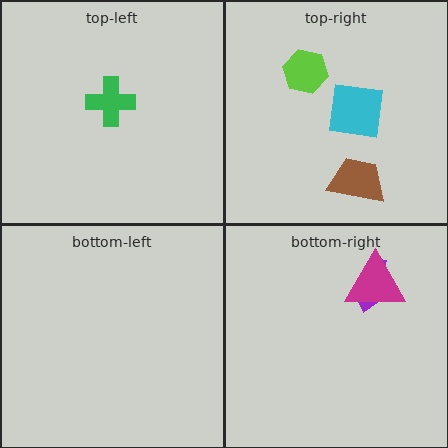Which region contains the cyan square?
The top-right region.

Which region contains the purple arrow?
The bottom-right region.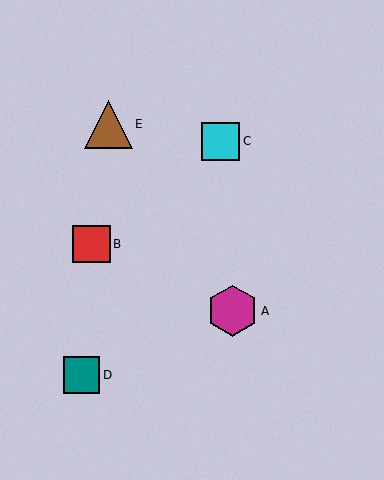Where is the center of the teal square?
The center of the teal square is at (81, 375).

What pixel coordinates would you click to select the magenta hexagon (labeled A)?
Click at (233, 311) to select the magenta hexagon A.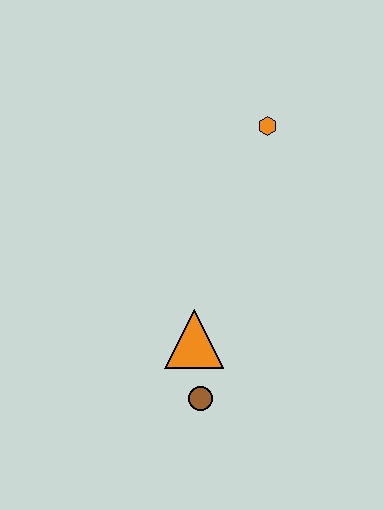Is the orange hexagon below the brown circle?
No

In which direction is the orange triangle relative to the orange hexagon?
The orange triangle is below the orange hexagon.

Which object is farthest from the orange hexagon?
The brown circle is farthest from the orange hexagon.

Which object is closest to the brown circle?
The orange triangle is closest to the brown circle.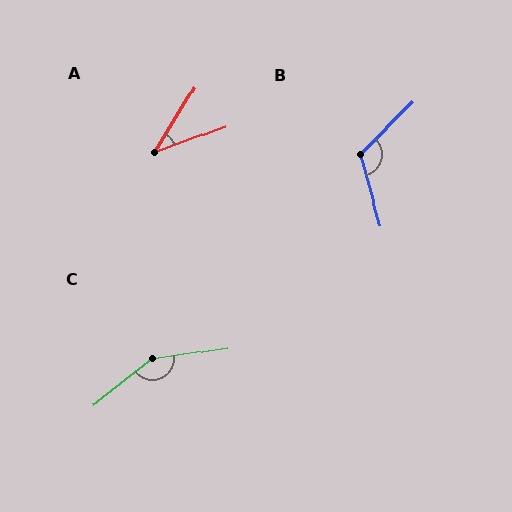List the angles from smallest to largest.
A (38°), B (119°), C (150°).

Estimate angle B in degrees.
Approximately 119 degrees.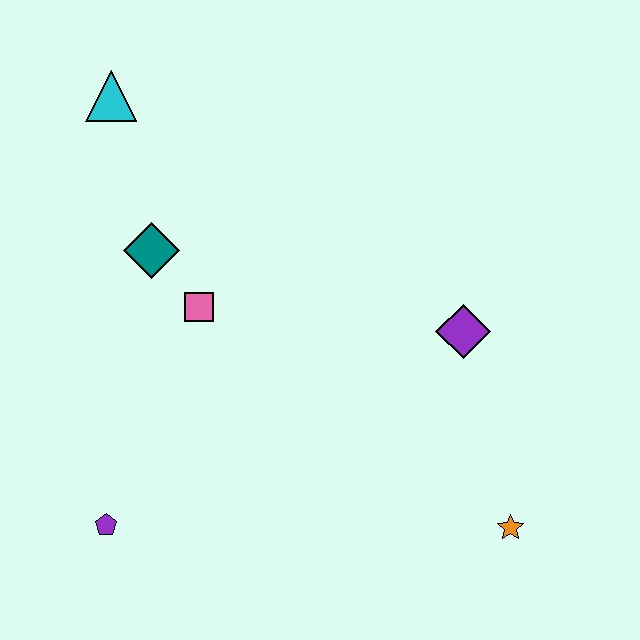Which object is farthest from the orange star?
The cyan triangle is farthest from the orange star.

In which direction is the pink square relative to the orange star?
The pink square is to the left of the orange star.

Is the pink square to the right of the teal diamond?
Yes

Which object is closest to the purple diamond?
The orange star is closest to the purple diamond.